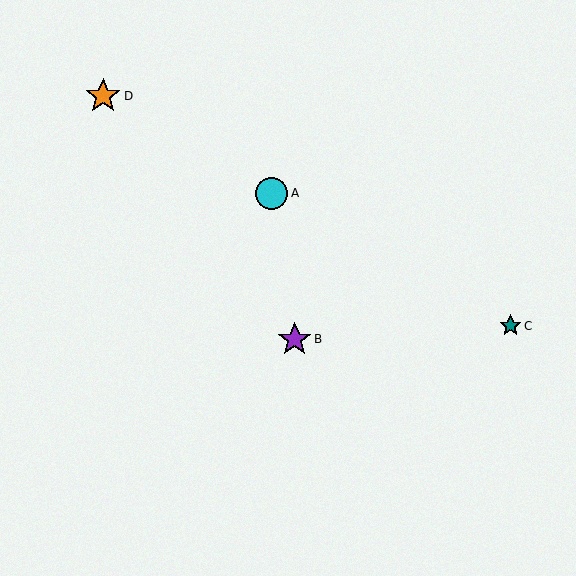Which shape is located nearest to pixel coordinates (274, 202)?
The cyan circle (labeled A) at (272, 193) is nearest to that location.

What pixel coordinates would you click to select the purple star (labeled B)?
Click at (295, 339) to select the purple star B.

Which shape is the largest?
The orange star (labeled D) is the largest.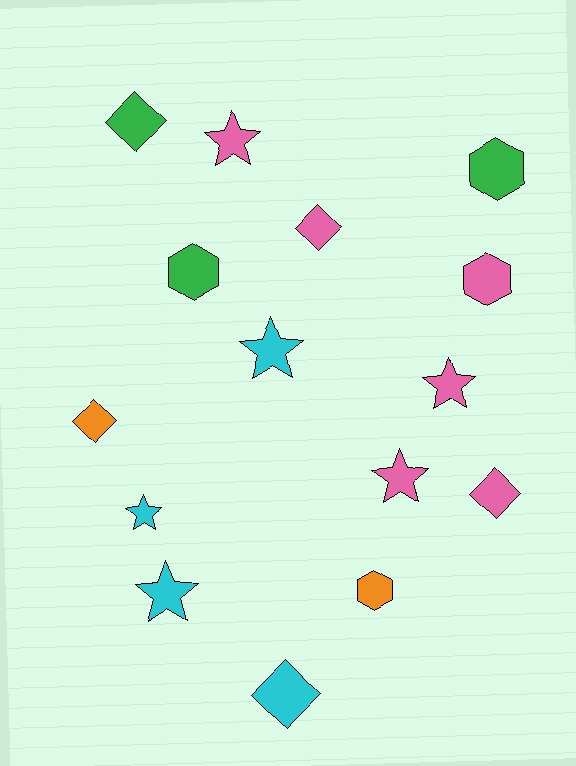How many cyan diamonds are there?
There is 1 cyan diamond.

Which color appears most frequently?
Pink, with 6 objects.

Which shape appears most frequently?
Star, with 6 objects.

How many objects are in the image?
There are 15 objects.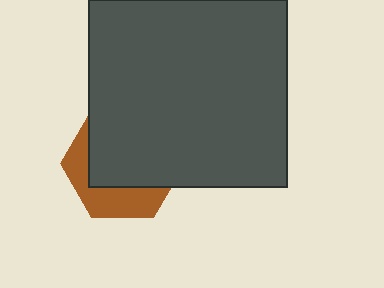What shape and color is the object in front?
The object in front is a dark gray rectangle.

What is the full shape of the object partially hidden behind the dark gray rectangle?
The partially hidden object is a brown hexagon.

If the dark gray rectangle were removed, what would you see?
You would see the complete brown hexagon.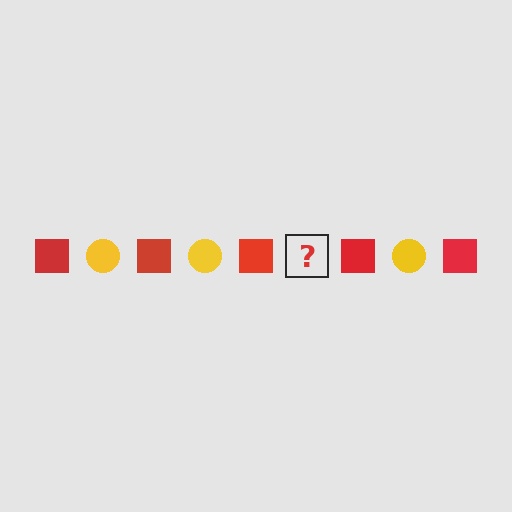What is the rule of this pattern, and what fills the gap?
The rule is that the pattern alternates between red square and yellow circle. The gap should be filled with a yellow circle.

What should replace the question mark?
The question mark should be replaced with a yellow circle.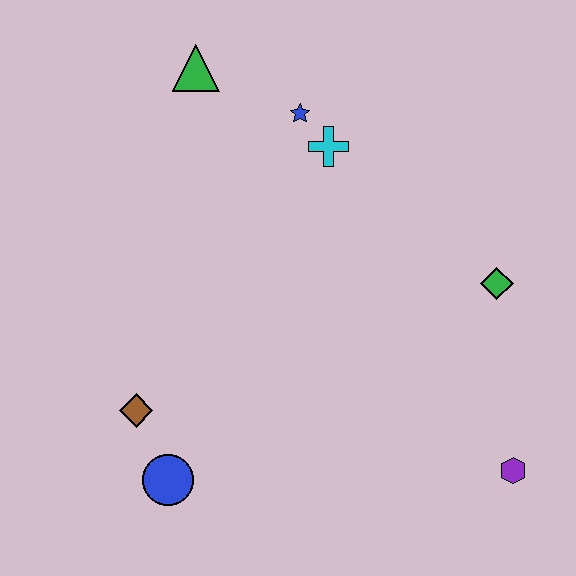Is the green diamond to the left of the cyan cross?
No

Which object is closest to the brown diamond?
The blue circle is closest to the brown diamond.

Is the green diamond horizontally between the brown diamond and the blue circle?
No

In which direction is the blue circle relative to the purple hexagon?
The blue circle is to the left of the purple hexagon.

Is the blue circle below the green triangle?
Yes